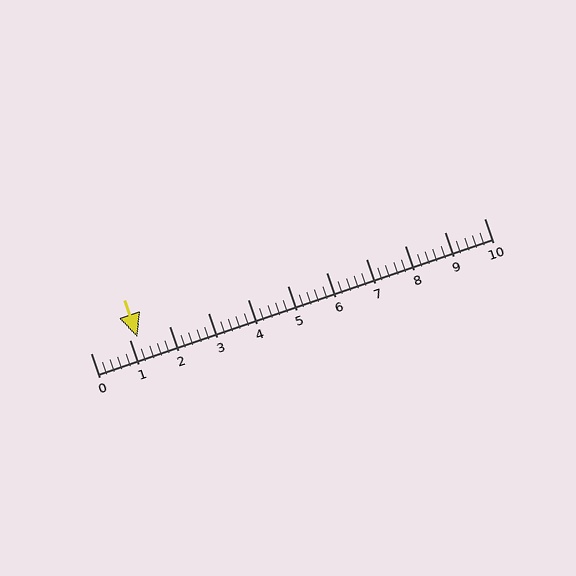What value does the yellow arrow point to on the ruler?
The yellow arrow points to approximately 1.2.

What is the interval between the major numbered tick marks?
The major tick marks are spaced 1 units apart.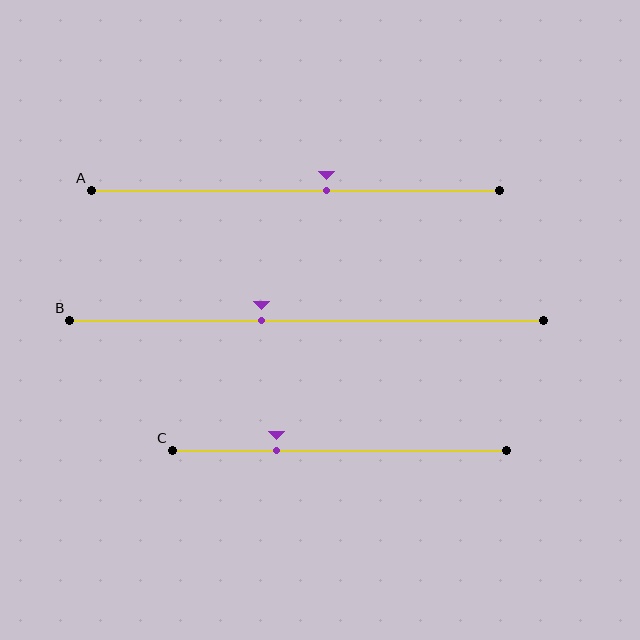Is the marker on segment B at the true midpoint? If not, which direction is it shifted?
No, the marker on segment B is shifted to the left by about 9% of the segment length.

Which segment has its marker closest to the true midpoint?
Segment A has its marker closest to the true midpoint.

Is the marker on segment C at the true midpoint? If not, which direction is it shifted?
No, the marker on segment C is shifted to the left by about 19% of the segment length.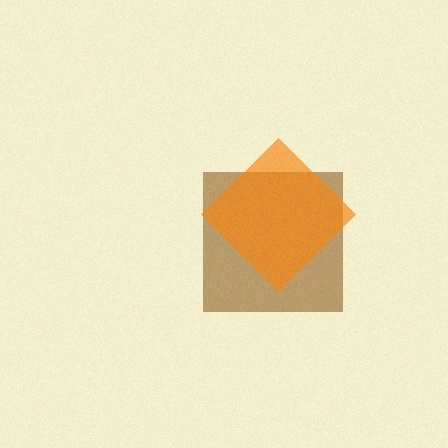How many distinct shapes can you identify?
There are 2 distinct shapes: a brown square, an orange diamond.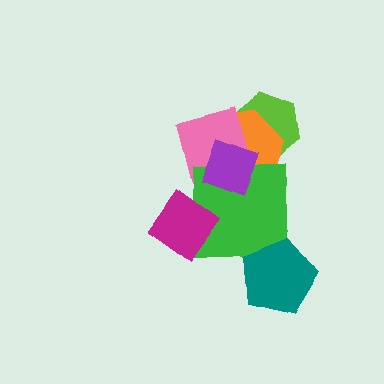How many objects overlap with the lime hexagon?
3 objects overlap with the lime hexagon.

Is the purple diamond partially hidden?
No, no other shape covers it.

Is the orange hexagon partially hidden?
Yes, it is partially covered by another shape.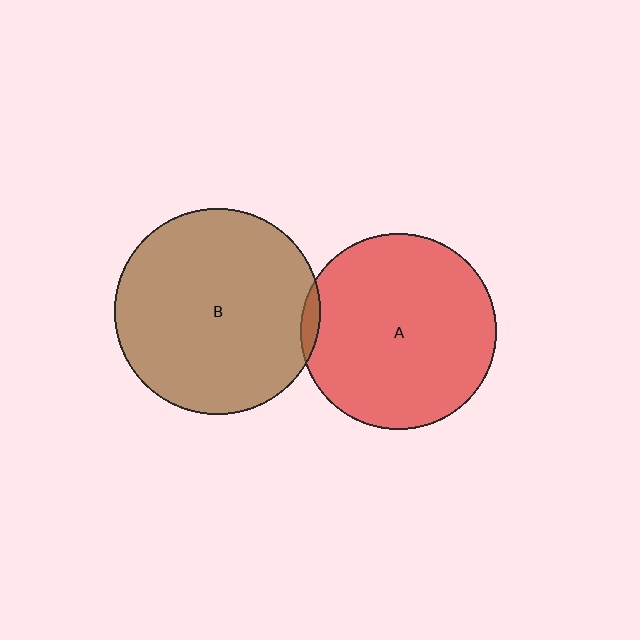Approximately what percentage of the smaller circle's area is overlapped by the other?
Approximately 5%.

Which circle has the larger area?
Circle B (brown).